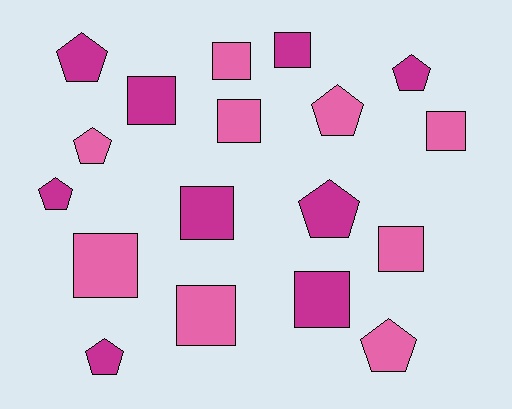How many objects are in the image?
There are 18 objects.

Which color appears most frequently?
Pink, with 9 objects.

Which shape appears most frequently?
Square, with 10 objects.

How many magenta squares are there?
There are 4 magenta squares.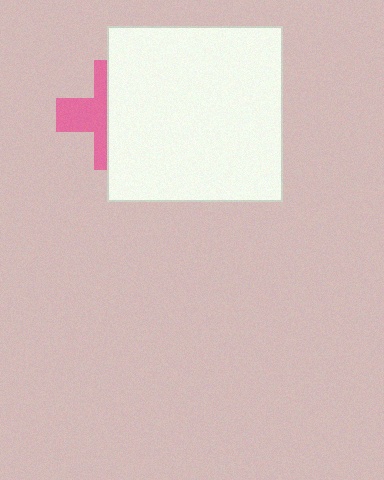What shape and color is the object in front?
The object in front is a white square.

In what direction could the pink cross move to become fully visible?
The pink cross could move left. That would shift it out from behind the white square entirely.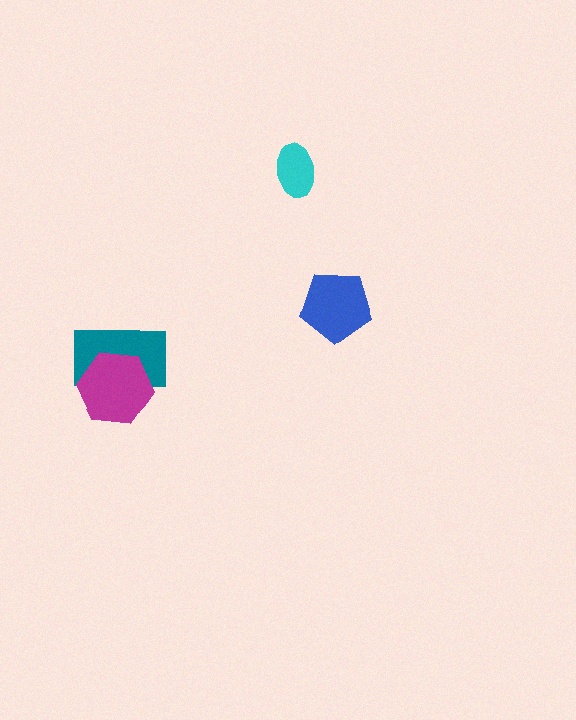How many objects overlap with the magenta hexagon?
1 object overlaps with the magenta hexagon.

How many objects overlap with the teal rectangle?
1 object overlaps with the teal rectangle.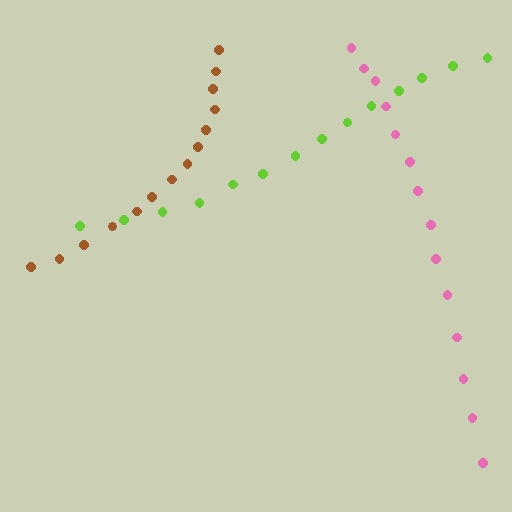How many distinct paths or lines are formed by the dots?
There are 3 distinct paths.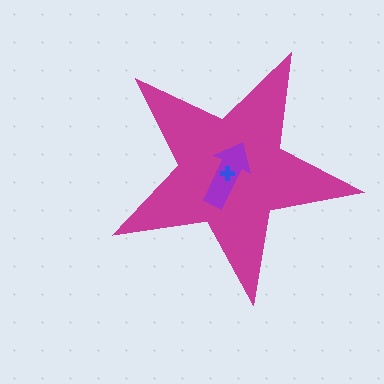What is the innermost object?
The blue cross.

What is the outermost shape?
The magenta star.